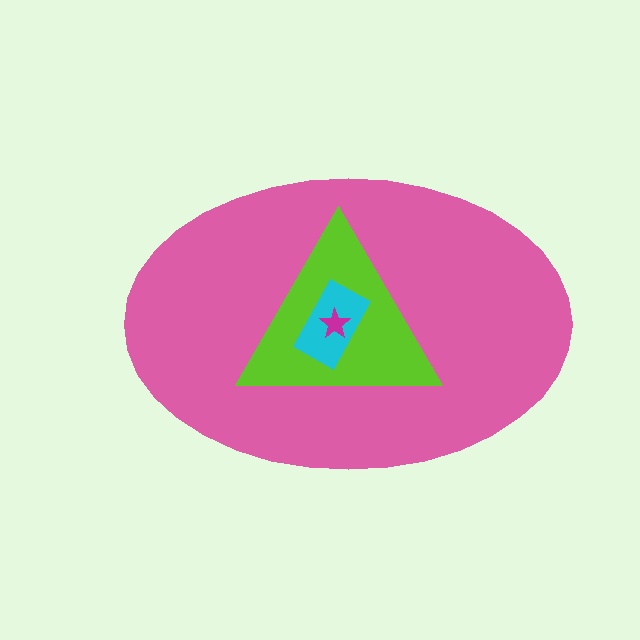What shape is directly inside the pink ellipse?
The lime triangle.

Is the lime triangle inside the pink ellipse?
Yes.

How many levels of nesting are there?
4.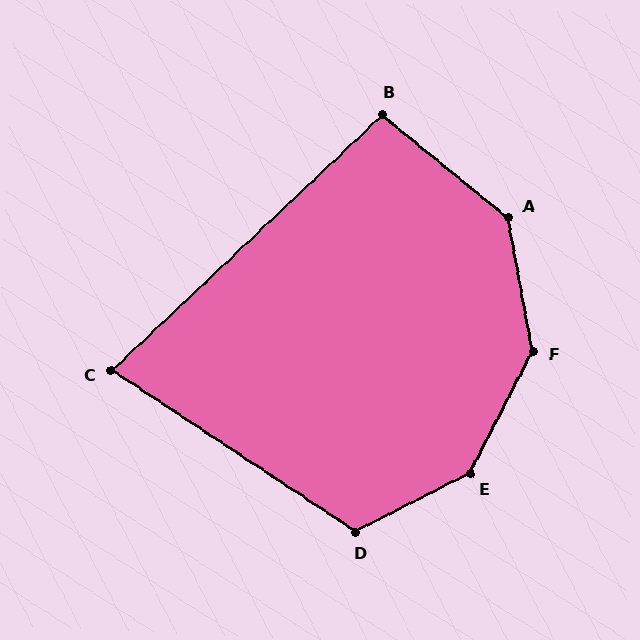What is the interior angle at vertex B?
Approximately 97 degrees (obtuse).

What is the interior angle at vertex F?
Approximately 143 degrees (obtuse).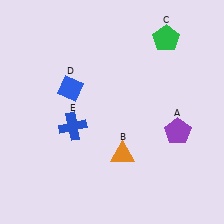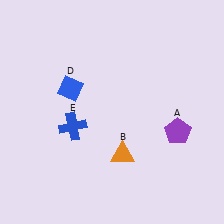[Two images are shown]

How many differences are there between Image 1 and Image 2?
There is 1 difference between the two images.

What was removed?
The green pentagon (C) was removed in Image 2.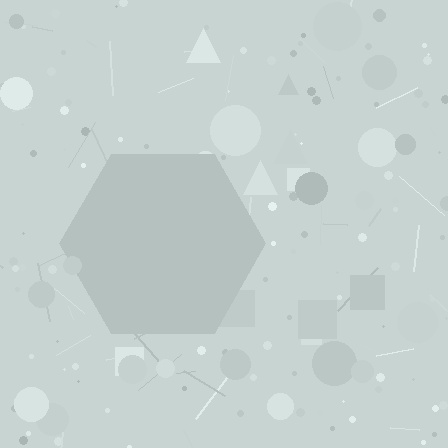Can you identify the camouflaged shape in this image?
The camouflaged shape is a hexagon.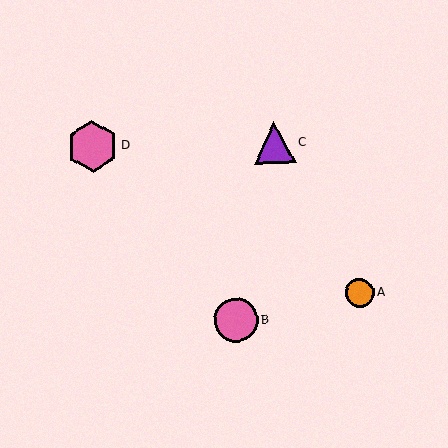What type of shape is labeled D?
Shape D is a pink hexagon.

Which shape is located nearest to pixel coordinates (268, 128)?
The purple triangle (labeled C) at (274, 143) is nearest to that location.